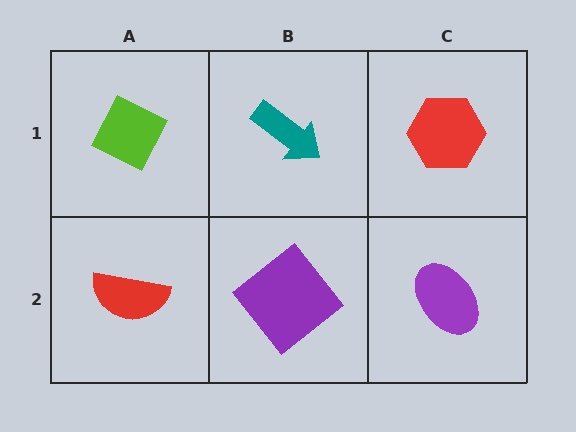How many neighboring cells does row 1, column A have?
2.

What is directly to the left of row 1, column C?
A teal arrow.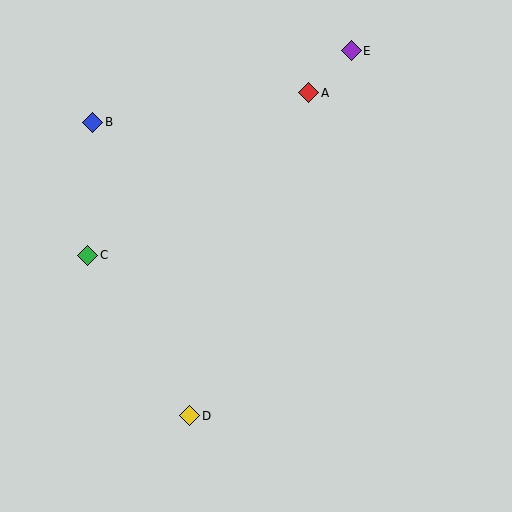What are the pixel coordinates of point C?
Point C is at (88, 255).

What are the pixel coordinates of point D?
Point D is at (190, 416).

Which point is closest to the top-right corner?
Point E is closest to the top-right corner.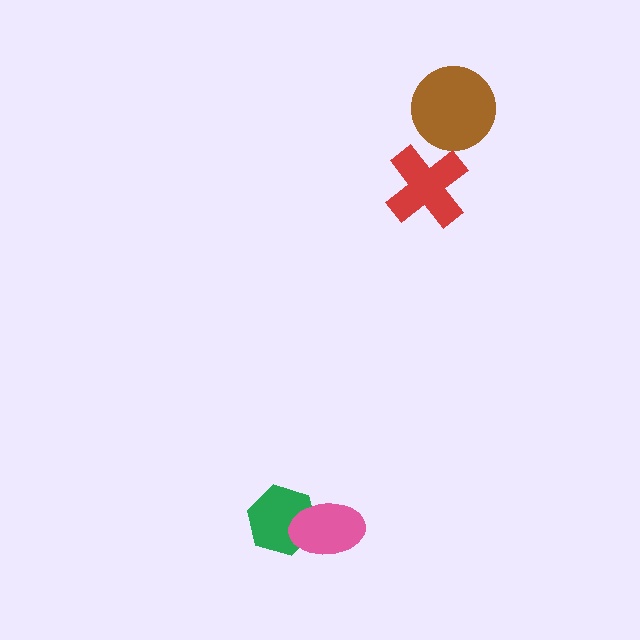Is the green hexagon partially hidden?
Yes, it is partially covered by another shape.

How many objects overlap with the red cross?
0 objects overlap with the red cross.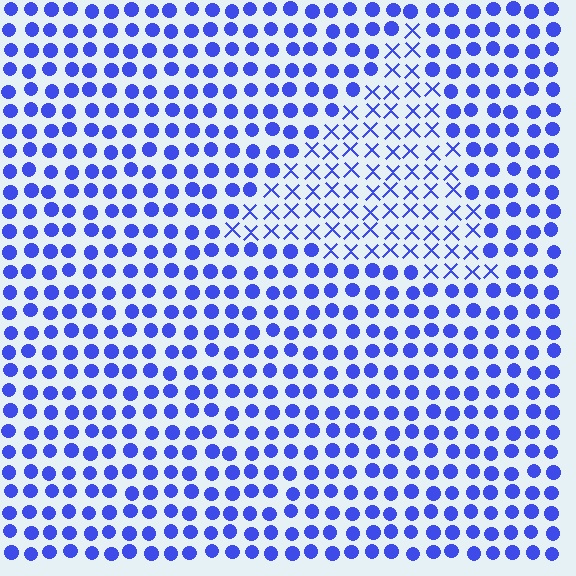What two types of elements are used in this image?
The image uses X marks inside the triangle region and circles outside it.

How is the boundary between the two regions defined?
The boundary is defined by a change in element shape: X marks inside vs. circles outside. All elements share the same color and spacing.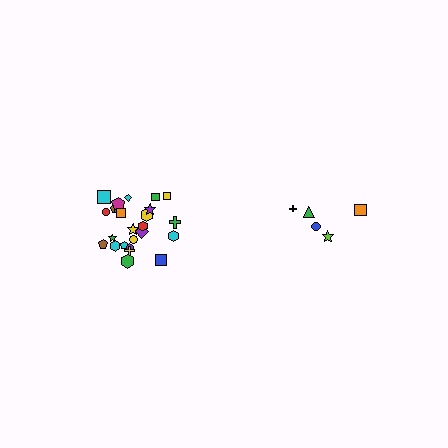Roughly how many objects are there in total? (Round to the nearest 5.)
Roughly 30 objects in total.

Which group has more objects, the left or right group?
The left group.